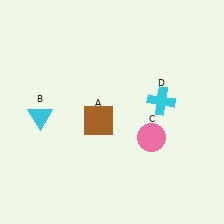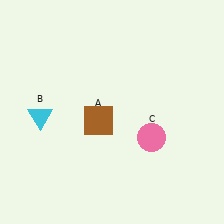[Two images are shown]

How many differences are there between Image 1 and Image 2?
There is 1 difference between the two images.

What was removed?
The cyan cross (D) was removed in Image 2.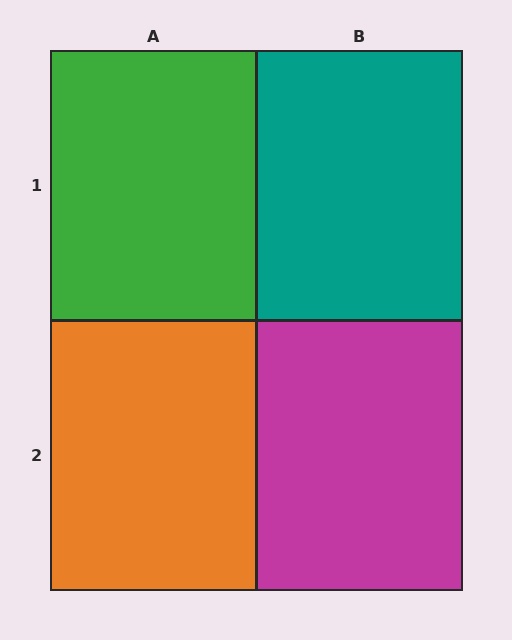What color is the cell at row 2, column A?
Orange.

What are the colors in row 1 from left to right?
Green, teal.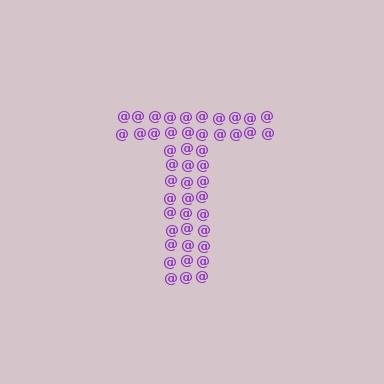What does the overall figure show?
The overall figure shows the letter T.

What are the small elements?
The small elements are at signs.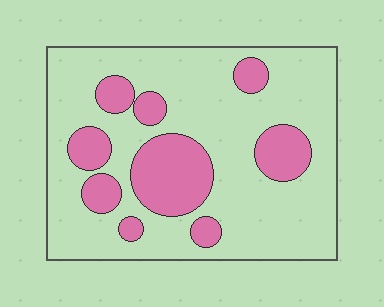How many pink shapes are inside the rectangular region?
9.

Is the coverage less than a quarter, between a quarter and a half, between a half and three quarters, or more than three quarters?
Less than a quarter.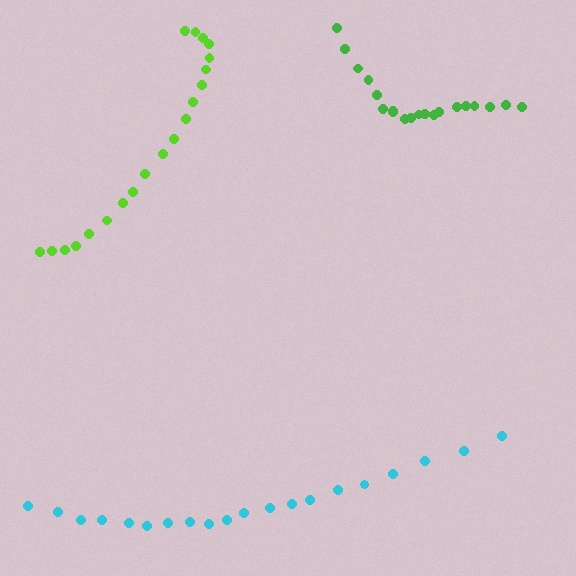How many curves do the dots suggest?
There are 3 distinct paths.